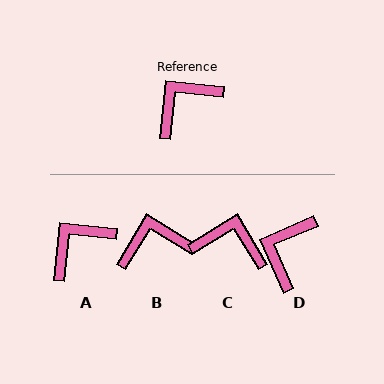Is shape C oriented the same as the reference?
No, it is off by about 52 degrees.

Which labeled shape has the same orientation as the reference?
A.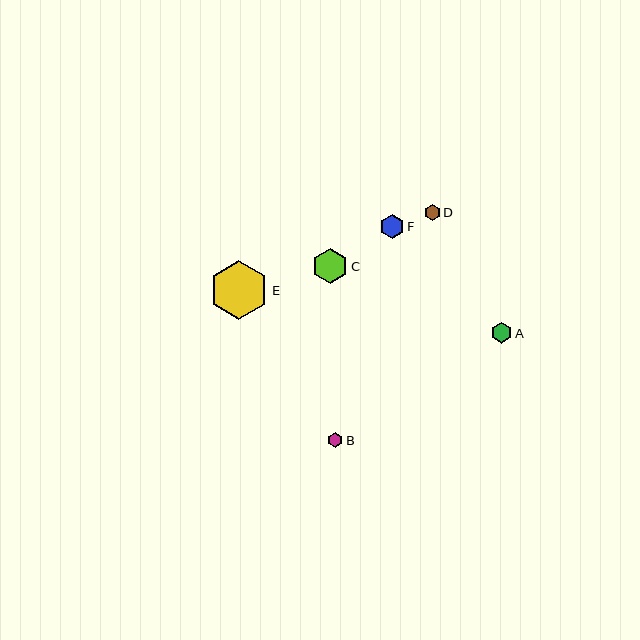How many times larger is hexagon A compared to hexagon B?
Hexagon A is approximately 1.4 times the size of hexagon B.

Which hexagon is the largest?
Hexagon E is the largest with a size of approximately 59 pixels.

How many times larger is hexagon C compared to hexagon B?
Hexagon C is approximately 2.3 times the size of hexagon B.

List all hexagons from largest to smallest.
From largest to smallest: E, C, F, A, D, B.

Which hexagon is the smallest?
Hexagon B is the smallest with a size of approximately 15 pixels.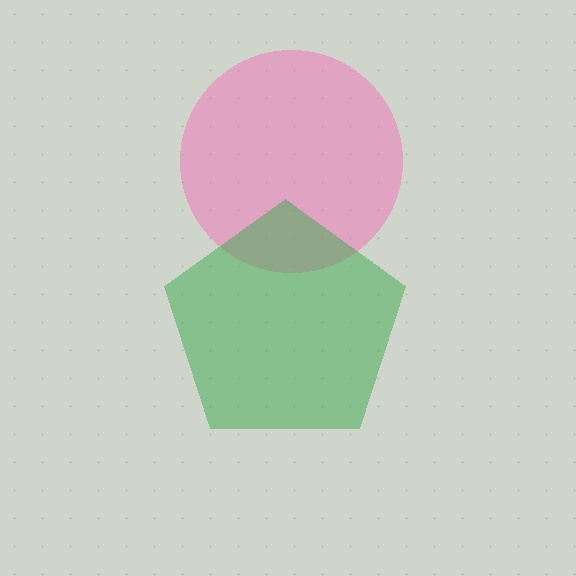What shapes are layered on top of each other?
The layered shapes are: a pink circle, a green pentagon.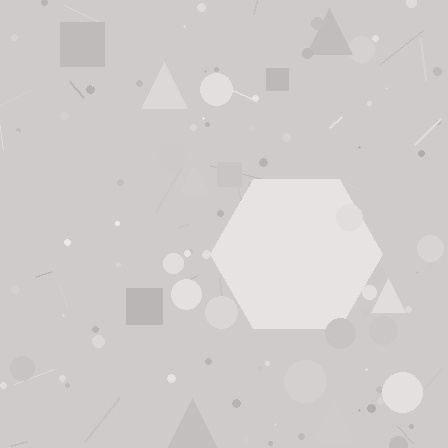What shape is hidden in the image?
A hexagon is hidden in the image.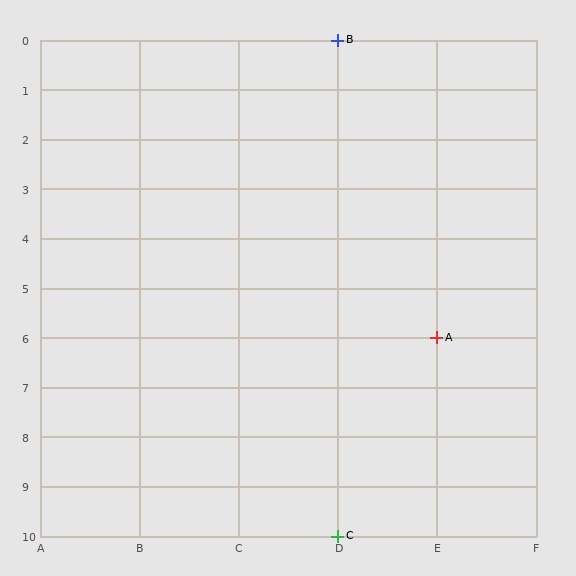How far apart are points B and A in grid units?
Points B and A are 1 column and 6 rows apart (about 6.1 grid units diagonally).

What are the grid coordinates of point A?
Point A is at grid coordinates (E, 6).